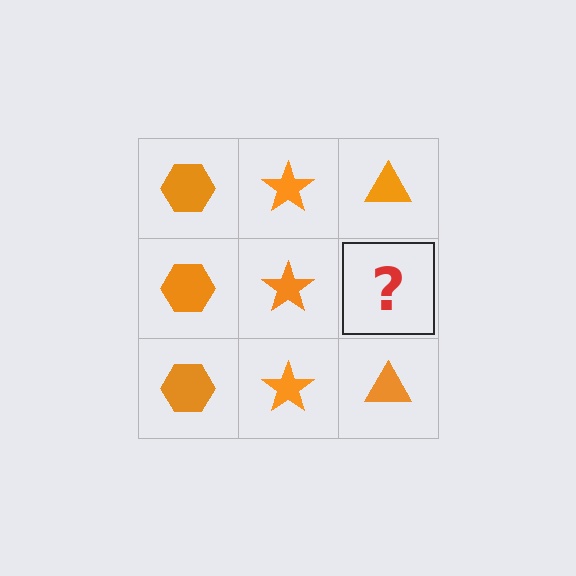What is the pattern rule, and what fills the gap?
The rule is that each column has a consistent shape. The gap should be filled with an orange triangle.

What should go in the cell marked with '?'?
The missing cell should contain an orange triangle.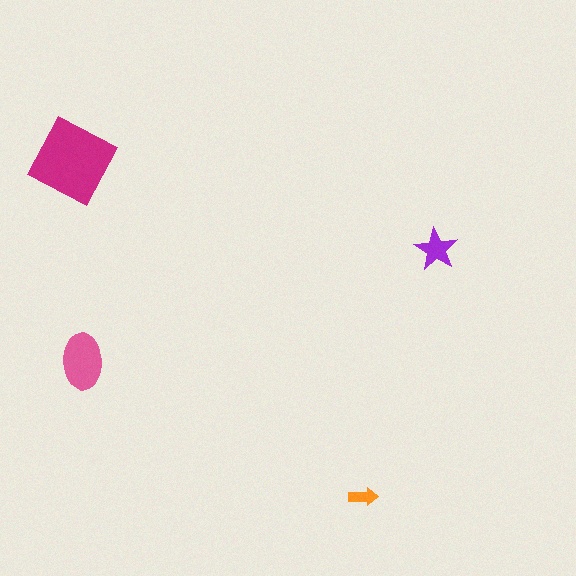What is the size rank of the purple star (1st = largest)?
3rd.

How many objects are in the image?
There are 4 objects in the image.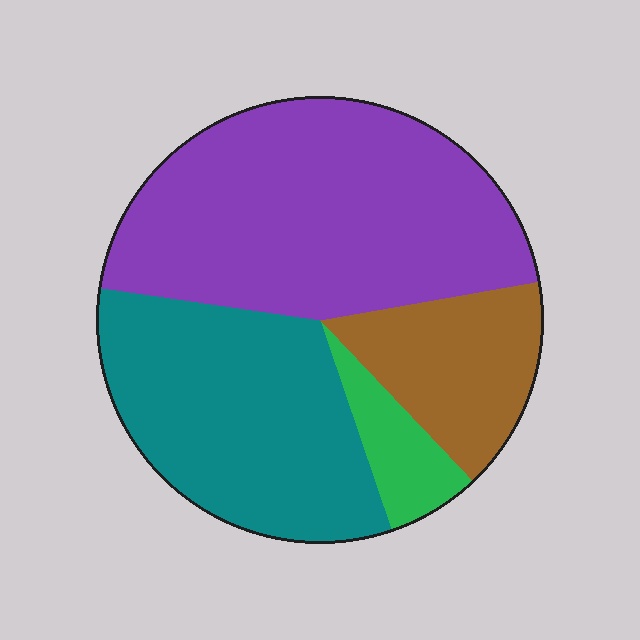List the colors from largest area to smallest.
From largest to smallest: purple, teal, brown, green.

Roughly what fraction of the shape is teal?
Teal covers 33% of the shape.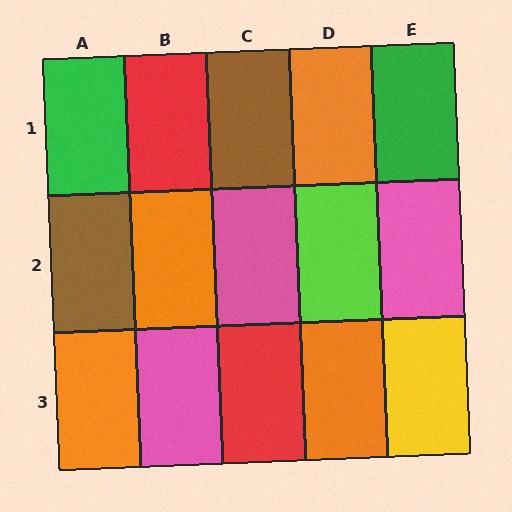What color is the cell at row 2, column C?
Pink.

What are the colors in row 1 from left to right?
Green, red, brown, orange, green.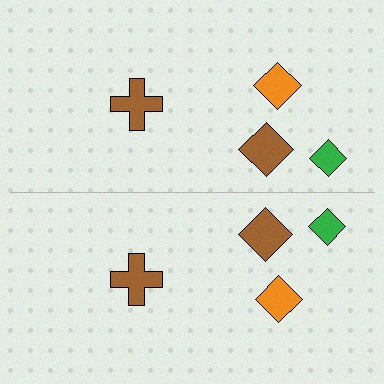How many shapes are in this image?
There are 8 shapes in this image.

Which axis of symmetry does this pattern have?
The pattern has a horizontal axis of symmetry running through the center of the image.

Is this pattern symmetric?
Yes, this pattern has bilateral (reflection) symmetry.